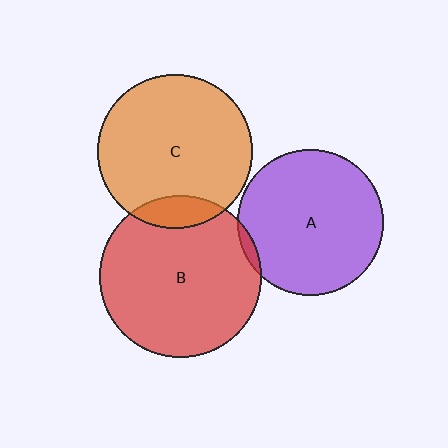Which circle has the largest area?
Circle B (red).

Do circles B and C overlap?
Yes.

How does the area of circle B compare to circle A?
Approximately 1.2 times.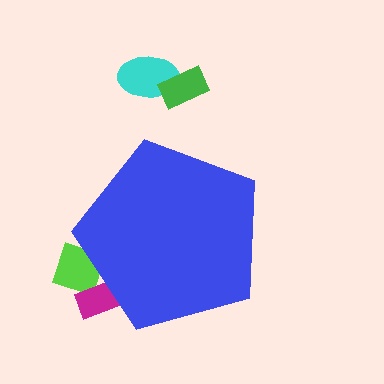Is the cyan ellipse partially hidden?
No, the cyan ellipse is fully visible.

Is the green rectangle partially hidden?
No, the green rectangle is fully visible.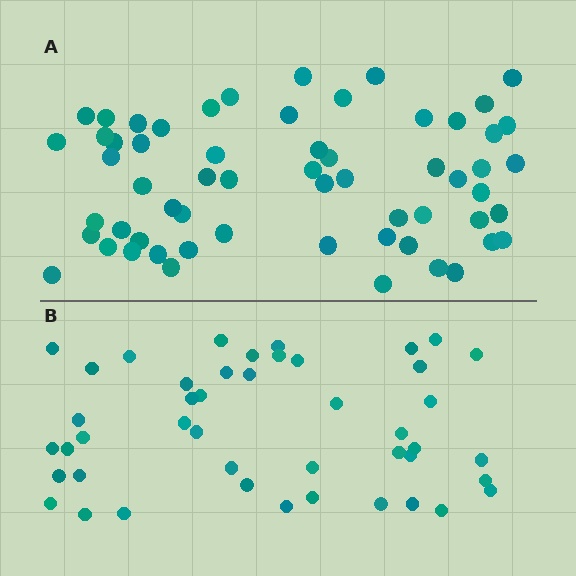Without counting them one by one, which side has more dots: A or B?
Region A (the top region) has more dots.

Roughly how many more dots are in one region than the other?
Region A has approximately 15 more dots than region B.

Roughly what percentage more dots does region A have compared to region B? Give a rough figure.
About 35% more.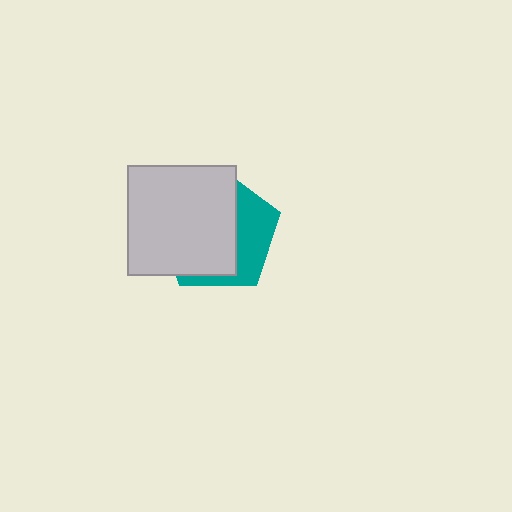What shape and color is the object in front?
The object in front is a light gray square.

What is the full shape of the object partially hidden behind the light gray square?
The partially hidden object is a teal pentagon.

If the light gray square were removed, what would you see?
You would see the complete teal pentagon.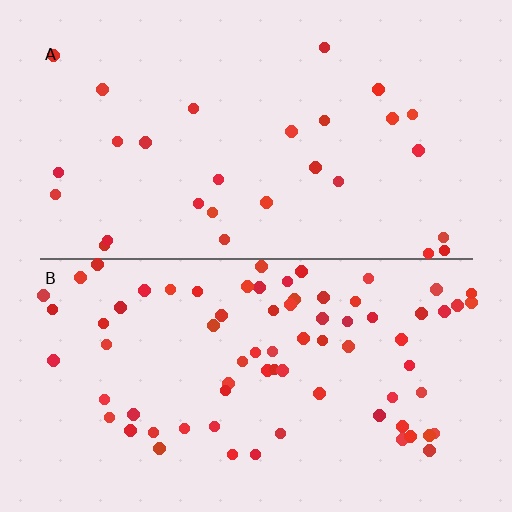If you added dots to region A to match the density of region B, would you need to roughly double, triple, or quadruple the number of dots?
Approximately triple.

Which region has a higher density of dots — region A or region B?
B (the bottom).